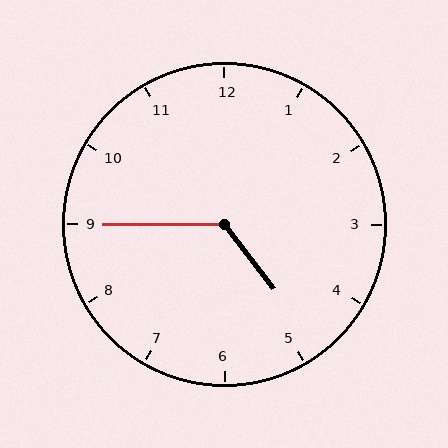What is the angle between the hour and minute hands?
Approximately 128 degrees.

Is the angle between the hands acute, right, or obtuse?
It is obtuse.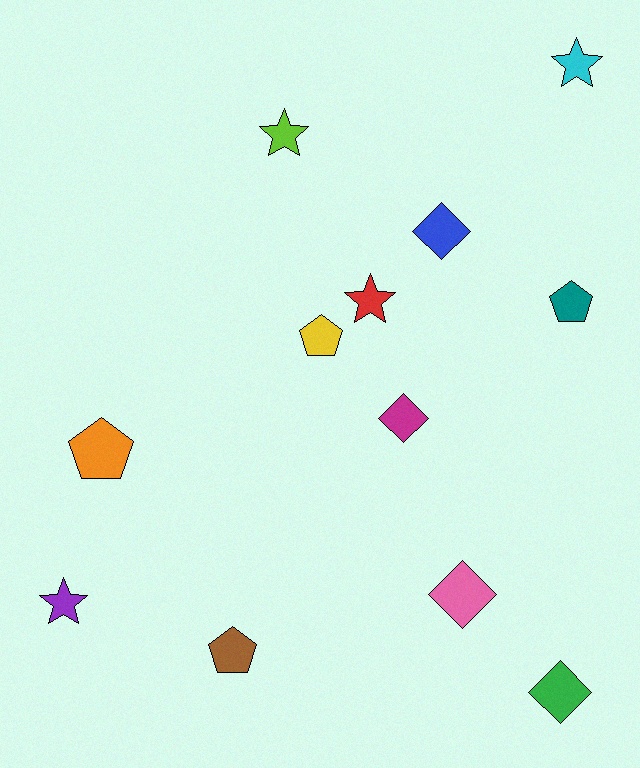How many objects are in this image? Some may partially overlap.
There are 12 objects.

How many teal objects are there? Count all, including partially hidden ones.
There is 1 teal object.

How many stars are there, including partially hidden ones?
There are 4 stars.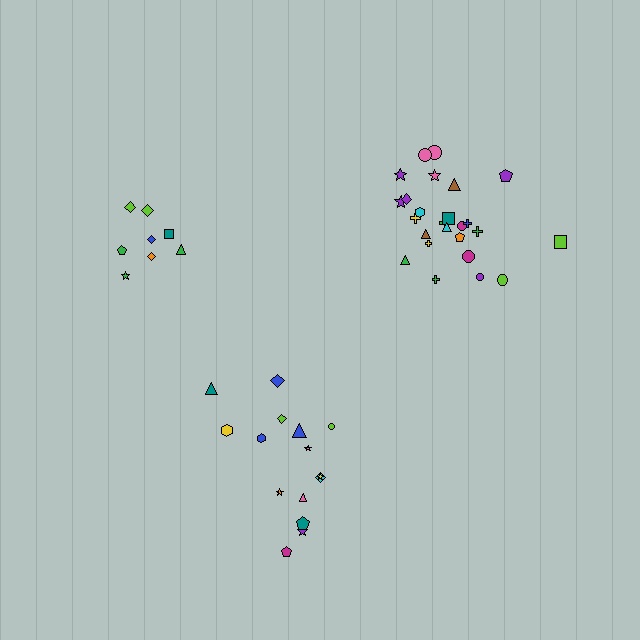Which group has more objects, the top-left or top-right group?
The top-right group.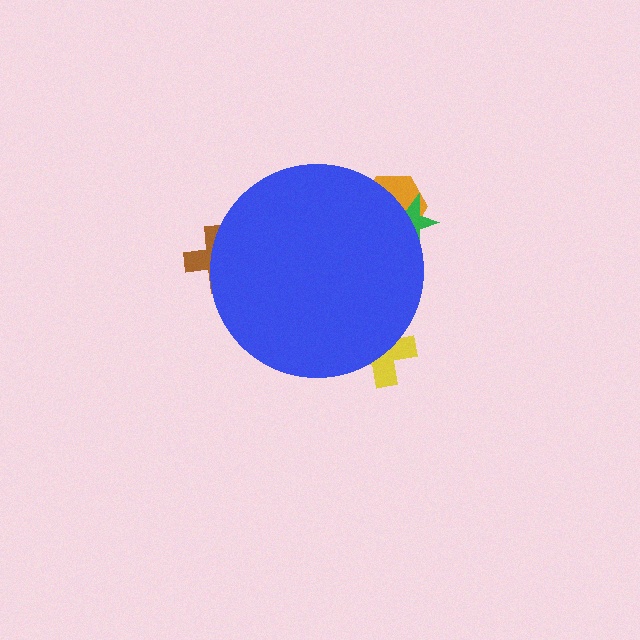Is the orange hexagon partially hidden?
Yes, the orange hexagon is partially hidden behind the blue circle.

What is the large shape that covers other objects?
A blue circle.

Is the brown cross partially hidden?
Yes, the brown cross is partially hidden behind the blue circle.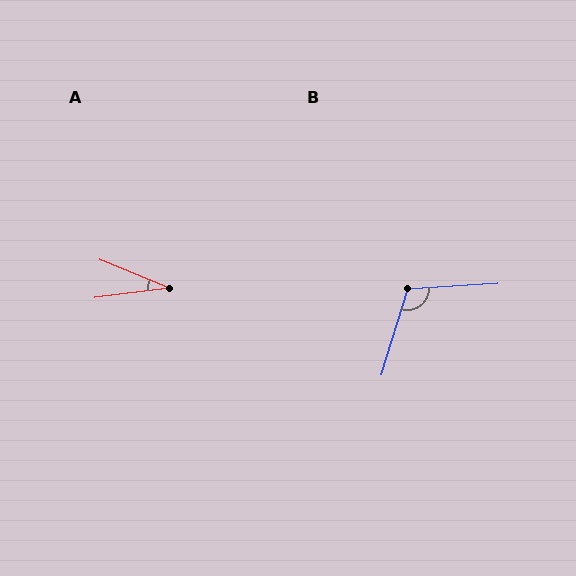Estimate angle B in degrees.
Approximately 110 degrees.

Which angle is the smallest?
A, at approximately 30 degrees.